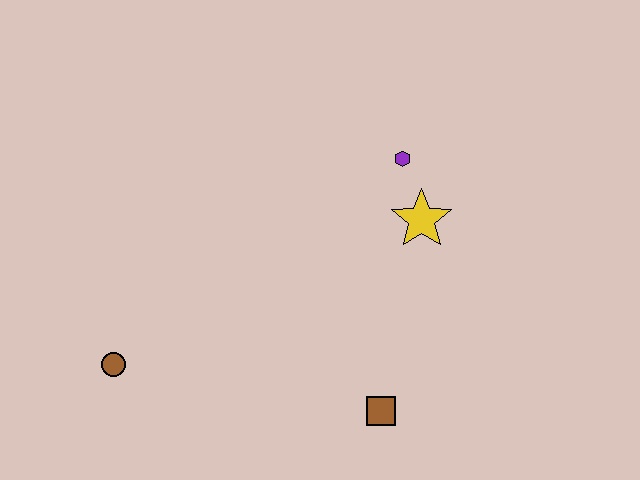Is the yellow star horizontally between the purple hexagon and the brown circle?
No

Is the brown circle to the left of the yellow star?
Yes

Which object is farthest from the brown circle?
The purple hexagon is farthest from the brown circle.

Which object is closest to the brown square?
The yellow star is closest to the brown square.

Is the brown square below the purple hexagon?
Yes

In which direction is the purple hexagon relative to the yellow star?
The purple hexagon is above the yellow star.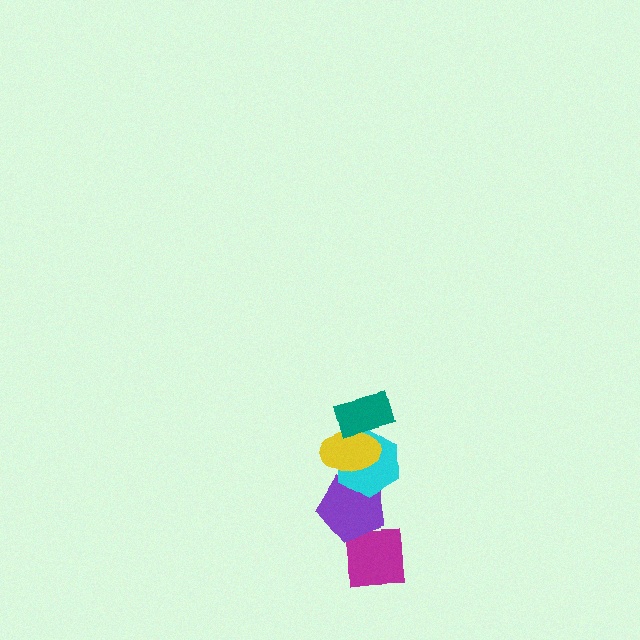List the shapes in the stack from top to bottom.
From top to bottom: the teal rectangle, the yellow ellipse, the cyan hexagon, the purple pentagon, the magenta square.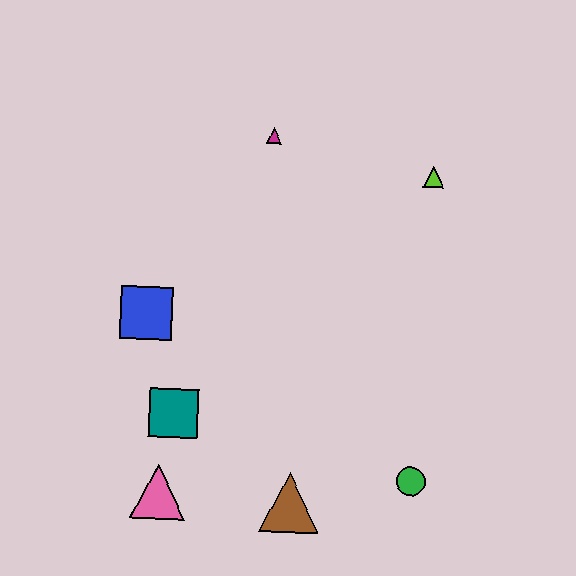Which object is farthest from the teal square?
The lime triangle is farthest from the teal square.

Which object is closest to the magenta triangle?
The lime triangle is closest to the magenta triangle.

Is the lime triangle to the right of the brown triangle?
Yes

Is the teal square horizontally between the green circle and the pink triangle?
Yes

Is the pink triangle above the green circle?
No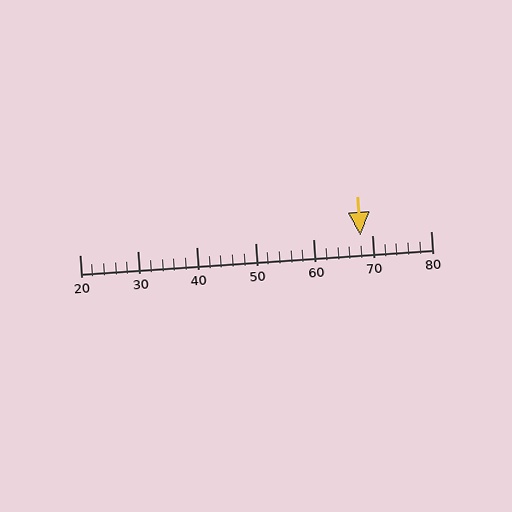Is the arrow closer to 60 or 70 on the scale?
The arrow is closer to 70.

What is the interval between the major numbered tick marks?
The major tick marks are spaced 10 units apart.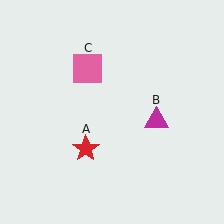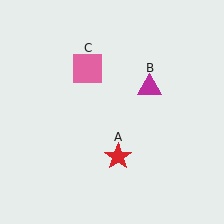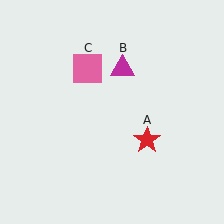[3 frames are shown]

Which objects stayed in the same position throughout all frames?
Pink square (object C) remained stationary.